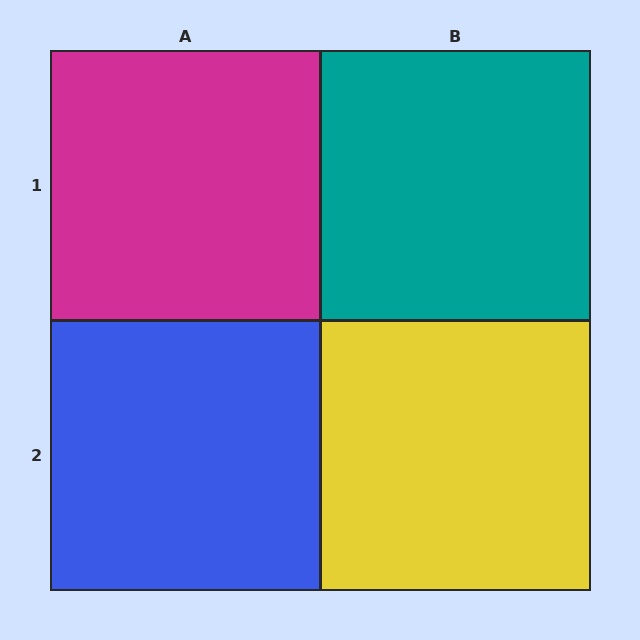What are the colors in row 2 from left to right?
Blue, yellow.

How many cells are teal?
1 cell is teal.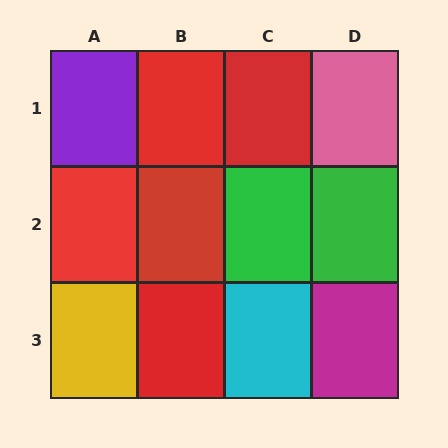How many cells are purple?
1 cell is purple.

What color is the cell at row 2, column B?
Red.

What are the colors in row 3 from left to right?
Yellow, red, cyan, magenta.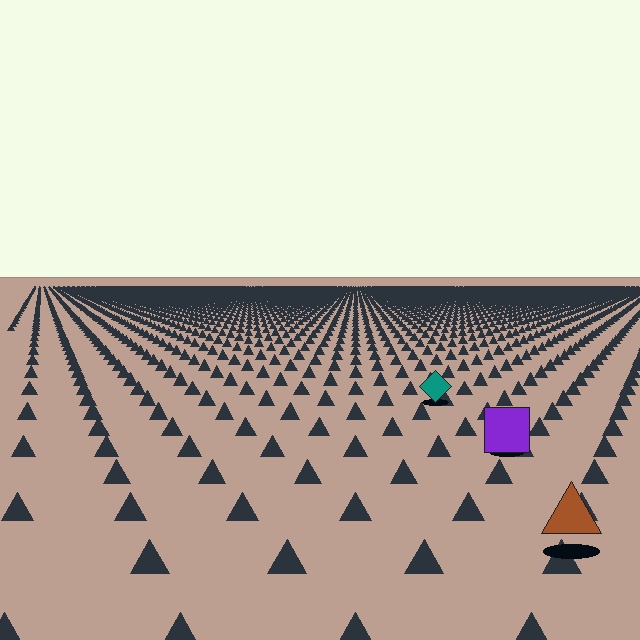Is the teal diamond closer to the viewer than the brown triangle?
No. The brown triangle is closer — you can tell from the texture gradient: the ground texture is coarser near it.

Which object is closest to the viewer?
The brown triangle is closest. The texture marks near it are larger and more spread out.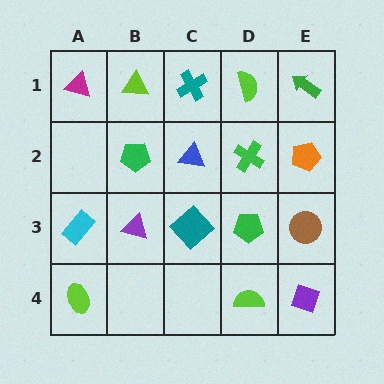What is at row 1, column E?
A green arrow.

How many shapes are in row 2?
4 shapes.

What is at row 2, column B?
A green pentagon.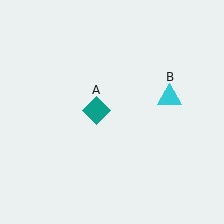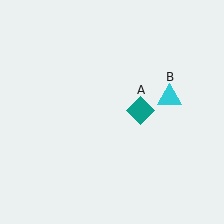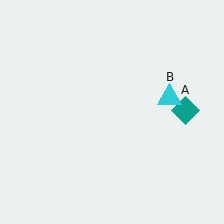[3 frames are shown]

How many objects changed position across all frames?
1 object changed position: teal diamond (object A).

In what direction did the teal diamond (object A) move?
The teal diamond (object A) moved right.